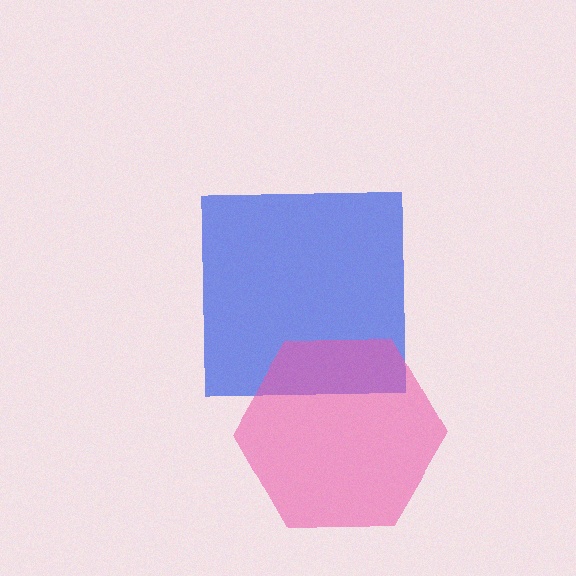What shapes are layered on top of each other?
The layered shapes are: a blue square, a pink hexagon.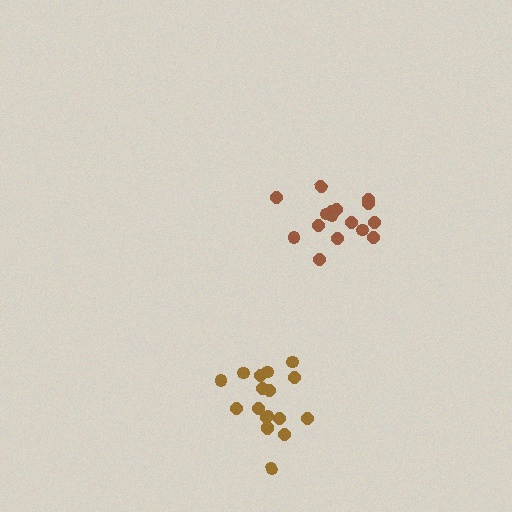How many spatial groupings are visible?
There are 2 spatial groupings.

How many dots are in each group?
Group 1: 18 dots, Group 2: 16 dots (34 total).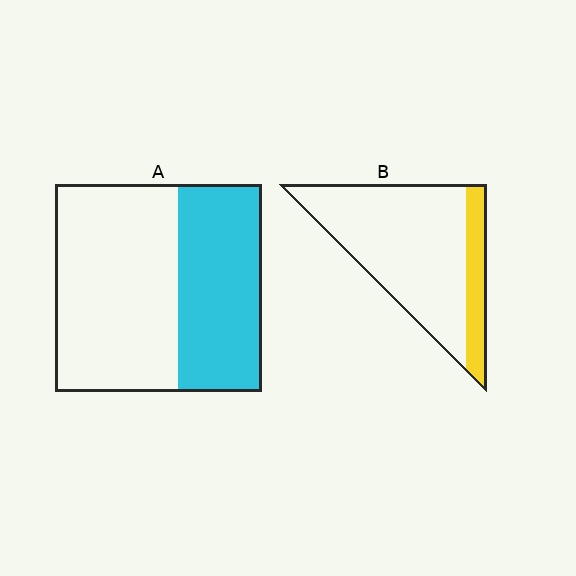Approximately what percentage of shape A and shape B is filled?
A is approximately 40% and B is approximately 20%.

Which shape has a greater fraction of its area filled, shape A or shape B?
Shape A.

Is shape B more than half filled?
No.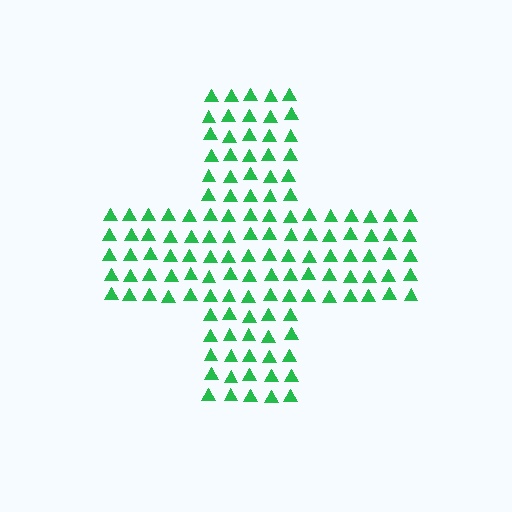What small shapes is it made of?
It is made of small triangles.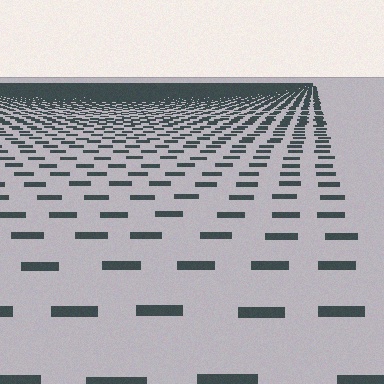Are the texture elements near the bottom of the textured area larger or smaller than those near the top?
Larger. Near the bottom, elements are closer to the viewer and appear at a bigger on-screen size.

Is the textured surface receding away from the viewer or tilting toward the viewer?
The surface is receding away from the viewer. Texture elements get smaller and denser toward the top.